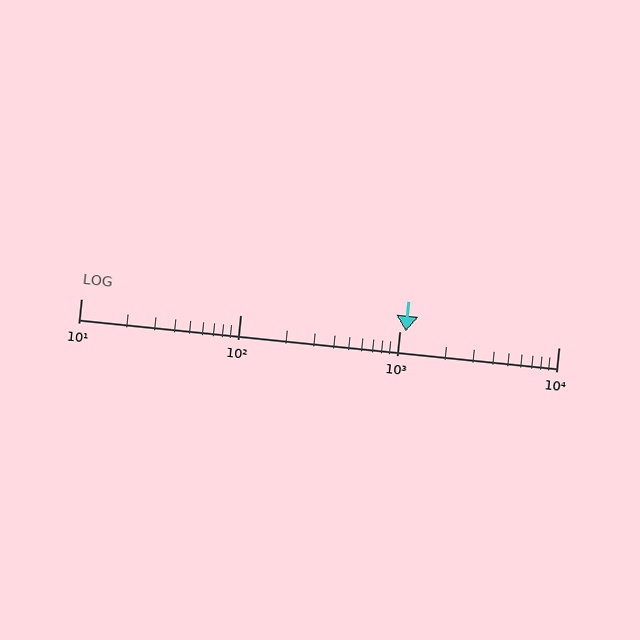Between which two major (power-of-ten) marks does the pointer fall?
The pointer is between 1000 and 10000.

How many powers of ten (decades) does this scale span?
The scale spans 3 decades, from 10 to 10000.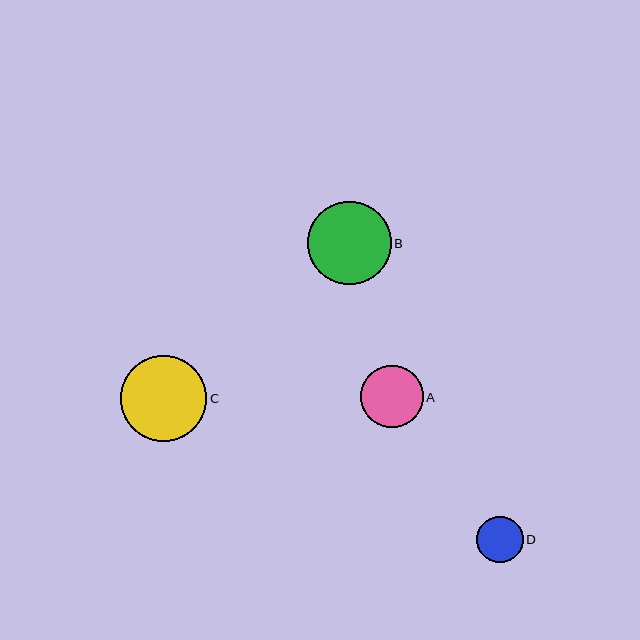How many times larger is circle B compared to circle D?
Circle B is approximately 1.8 times the size of circle D.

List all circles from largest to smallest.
From largest to smallest: C, B, A, D.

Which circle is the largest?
Circle C is the largest with a size of approximately 86 pixels.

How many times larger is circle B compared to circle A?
Circle B is approximately 1.3 times the size of circle A.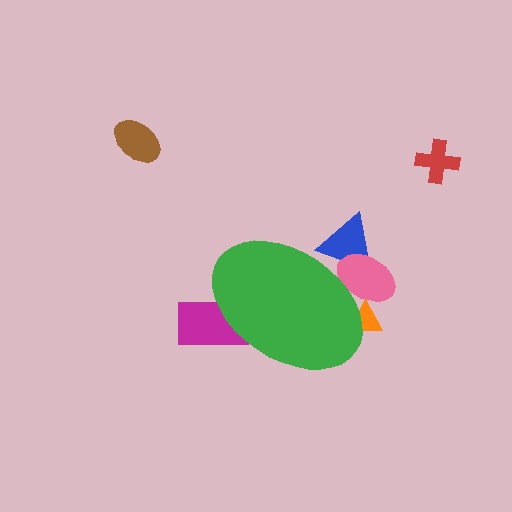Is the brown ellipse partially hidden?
No, the brown ellipse is fully visible.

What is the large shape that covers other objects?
A green ellipse.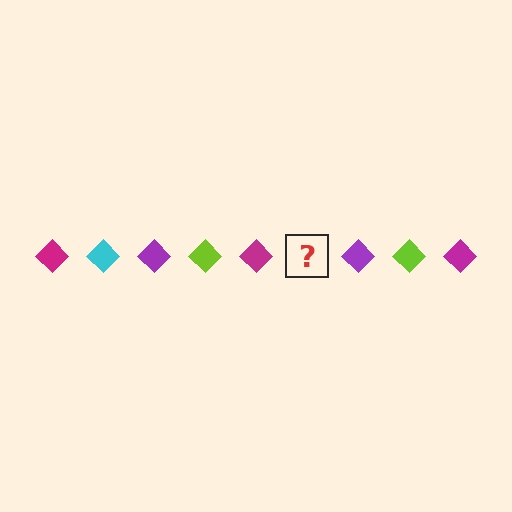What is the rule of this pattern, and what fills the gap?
The rule is that the pattern cycles through magenta, cyan, purple, lime diamonds. The gap should be filled with a cyan diamond.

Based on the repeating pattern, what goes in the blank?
The blank should be a cyan diamond.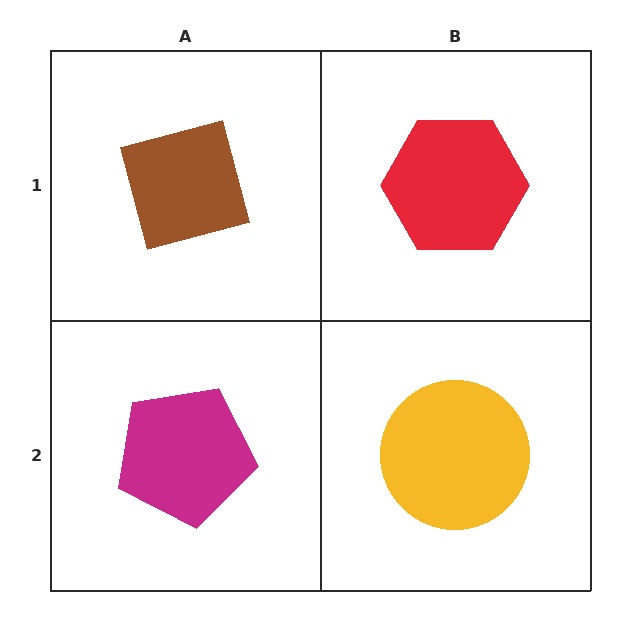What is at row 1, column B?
A red hexagon.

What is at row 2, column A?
A magenta pentagon.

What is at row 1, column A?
A brown square.